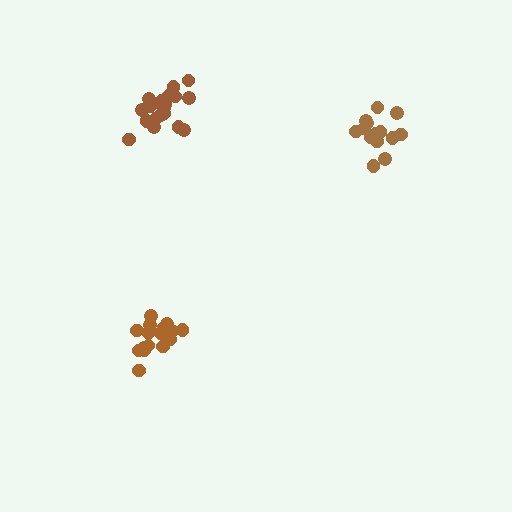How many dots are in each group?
Group 1: 20 dots, Group 2: 15 dots, Group 3: 18 dots (53 total).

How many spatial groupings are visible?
There are 3 spatial groupings.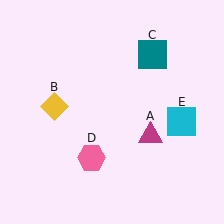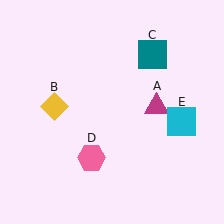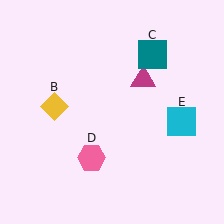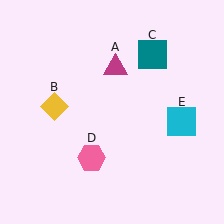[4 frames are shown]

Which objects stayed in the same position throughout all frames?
Yellow diamond (object B) and teal square (object C) and pink hexagon (object D) and cyan square (object E) remained stationary.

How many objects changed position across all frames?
1 object changed position: magenta triangle (object A).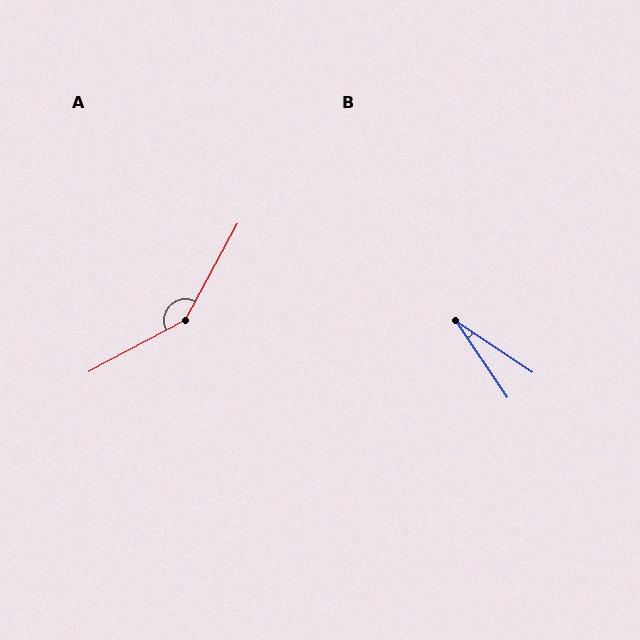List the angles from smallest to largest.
B (22°), A (146°).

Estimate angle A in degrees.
Approximately 146 degrees.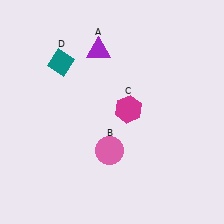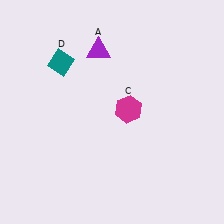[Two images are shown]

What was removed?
The pink circle (B) was removed in Image 2.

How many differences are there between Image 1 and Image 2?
There is 1 difference between the two images.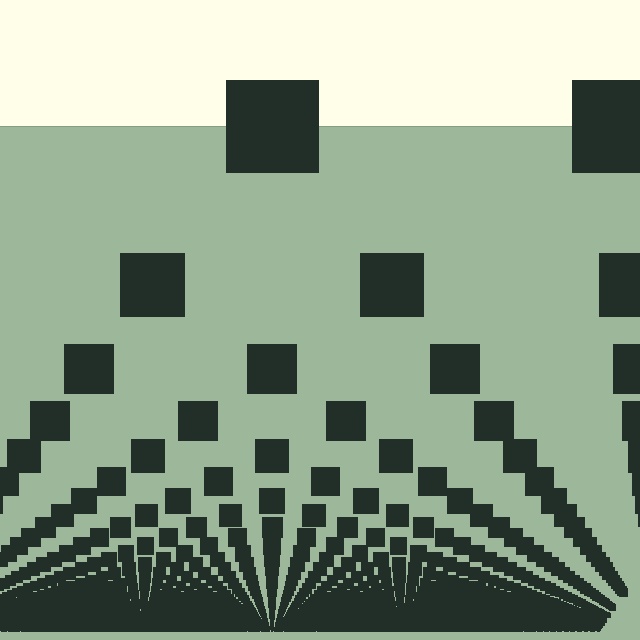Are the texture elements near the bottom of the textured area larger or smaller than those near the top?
Smaller. The gradient is inverted — elements near the bottom are smaller and denser.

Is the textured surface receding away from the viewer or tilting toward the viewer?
The surface appears to tilt toward the viewer. Texture elements get larger and sparser toward the top.